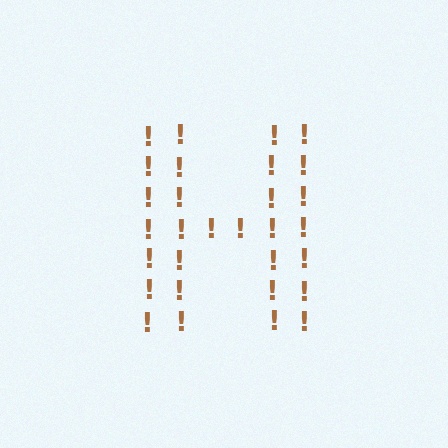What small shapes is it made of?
It is made of small exclamation marks.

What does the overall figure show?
The overall figure shows the letter H.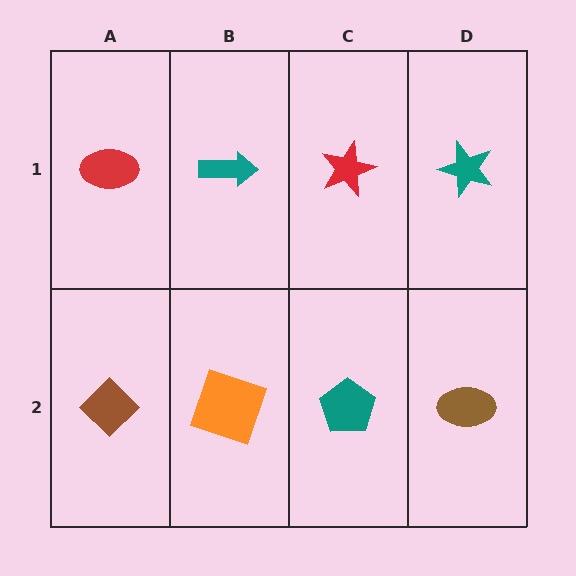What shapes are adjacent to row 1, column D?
A brown ellipse (row 2, column D), a red star (row 1, column C).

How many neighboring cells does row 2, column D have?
2.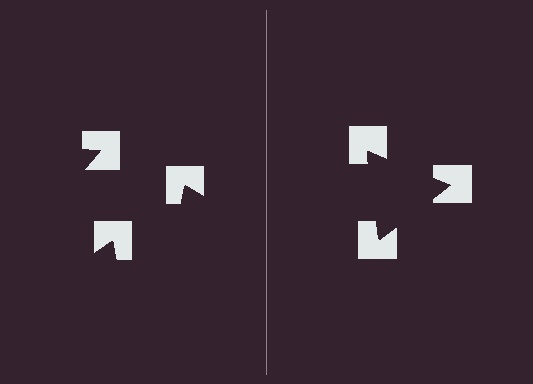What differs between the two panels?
The notched squares are positioned identically on both sides; only the wedge orientations differ. On the right they align to a triangle; on the left they are misaligned.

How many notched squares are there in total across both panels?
6 — 3 on each side.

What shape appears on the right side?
An illusory triangle.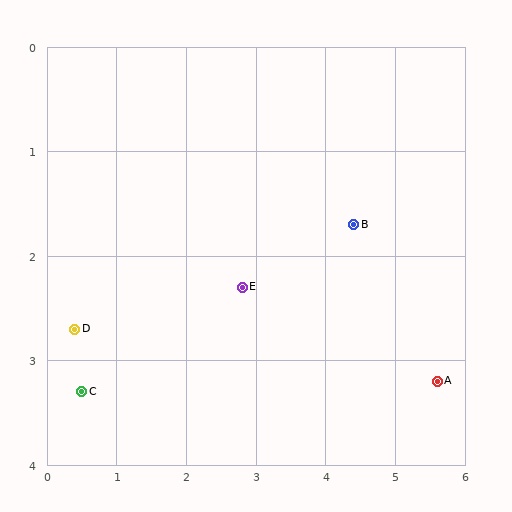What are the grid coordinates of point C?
Point C is at approximately (0.5, 3.3).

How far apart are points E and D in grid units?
Points E and D are about 2.4 grid units apart.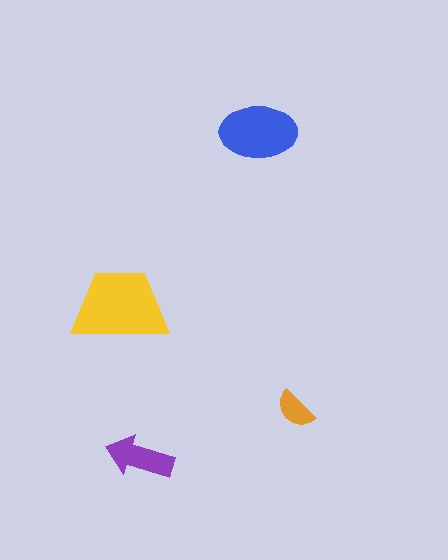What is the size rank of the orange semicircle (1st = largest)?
4th.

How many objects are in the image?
There are 4 objects in the image.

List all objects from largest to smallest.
The yellow trapezoid, the blue ellipse, the purple arrow, the orange semicircle.